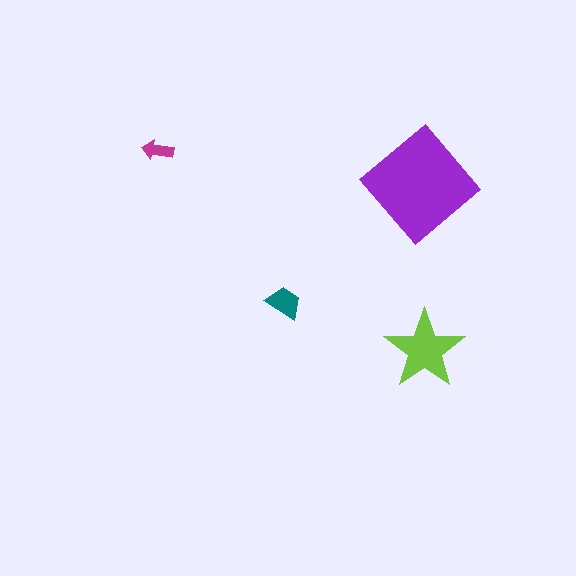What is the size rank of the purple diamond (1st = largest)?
1st.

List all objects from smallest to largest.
The magenta arrow, the teal trapezoid, the lime star, the purple diamond.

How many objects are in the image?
There are 4 objects in the image.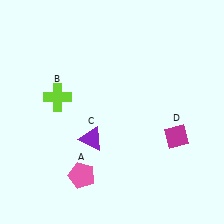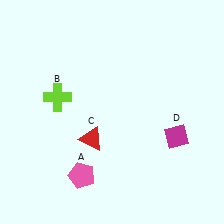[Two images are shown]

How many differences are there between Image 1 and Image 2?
There is 1 difference between the two images.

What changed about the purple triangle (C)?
In Image 1, C is purple. In Image 2, it changed to red.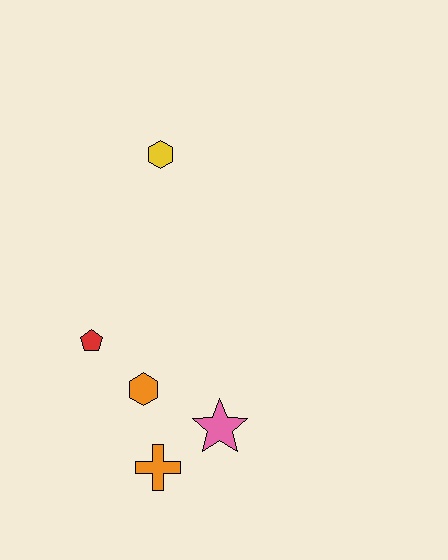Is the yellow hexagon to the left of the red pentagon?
No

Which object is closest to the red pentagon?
The orange hexagon is closest to the red pentagon.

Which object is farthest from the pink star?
The yellow hexagon is farthest from the pink star.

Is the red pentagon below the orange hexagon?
No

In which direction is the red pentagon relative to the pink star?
The red pentagon is to the left of the pink star.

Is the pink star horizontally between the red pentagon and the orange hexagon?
No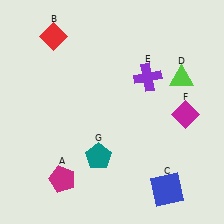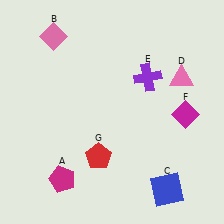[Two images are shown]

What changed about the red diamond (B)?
In Image 1, B is red. In Image 2, it changed to pink.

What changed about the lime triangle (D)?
In Image 1, D is lime. In Image 2, it changed to pink.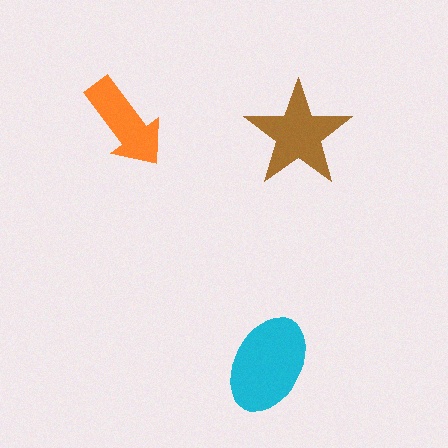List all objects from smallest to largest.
The orange arrow, the brown star, the cyan ellipse.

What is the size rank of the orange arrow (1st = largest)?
3rd.